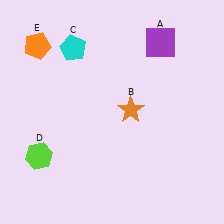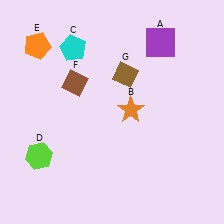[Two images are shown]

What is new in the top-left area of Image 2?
A brown diamond (F) was added in the top-left area of Image 2.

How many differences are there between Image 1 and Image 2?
There are 2 differences between the two images.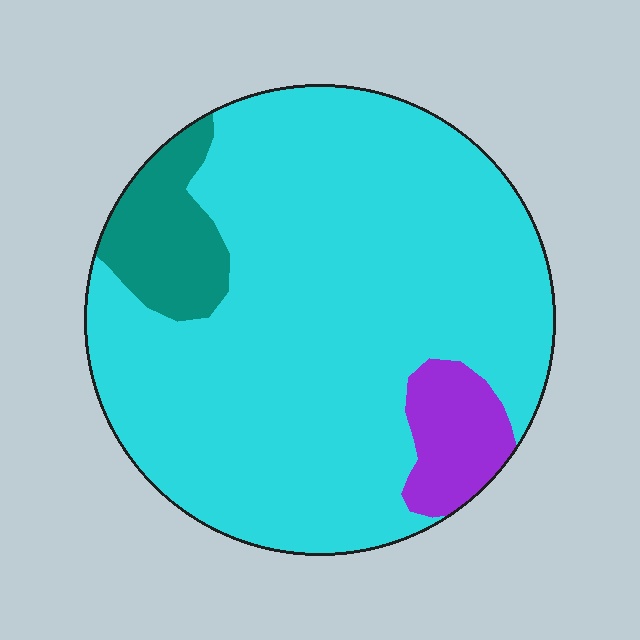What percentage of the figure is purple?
Purple takes up about one tenth (1/10) of the figure.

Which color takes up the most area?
Cyan, at roughly 85%.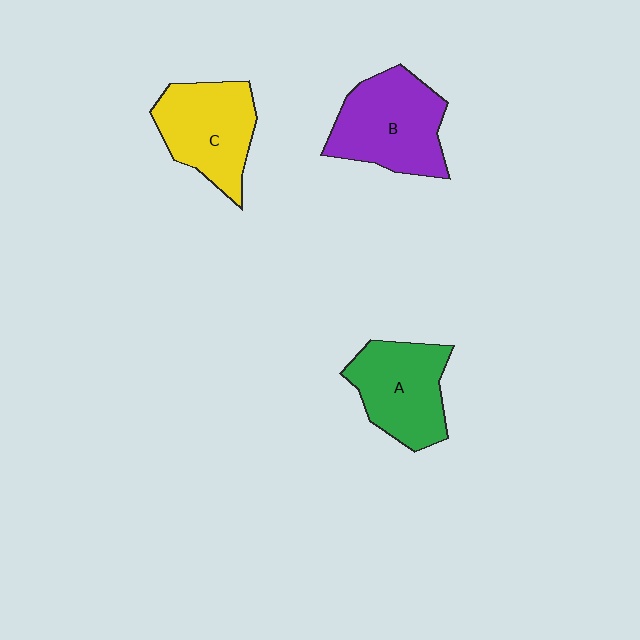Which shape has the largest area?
Shape B (purple).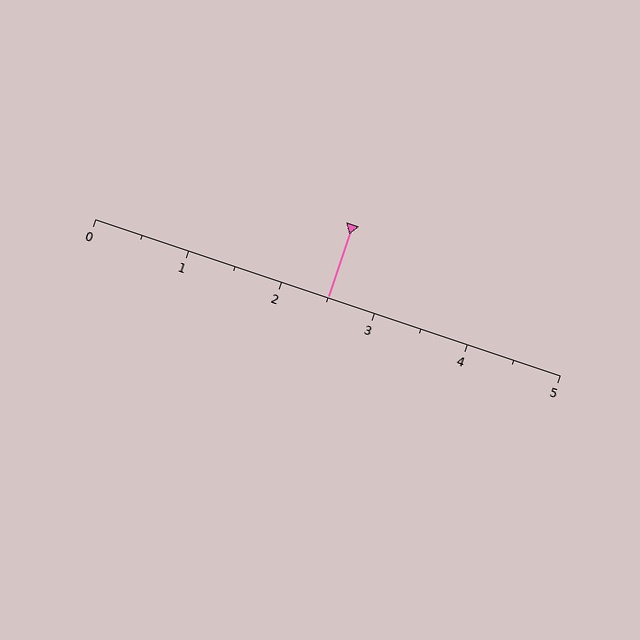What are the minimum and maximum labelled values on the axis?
The axis runs from 0 to 5.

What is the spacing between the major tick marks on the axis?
The major ticks are spaced 1 apart.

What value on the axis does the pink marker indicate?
The marker indicates approximately 2.5.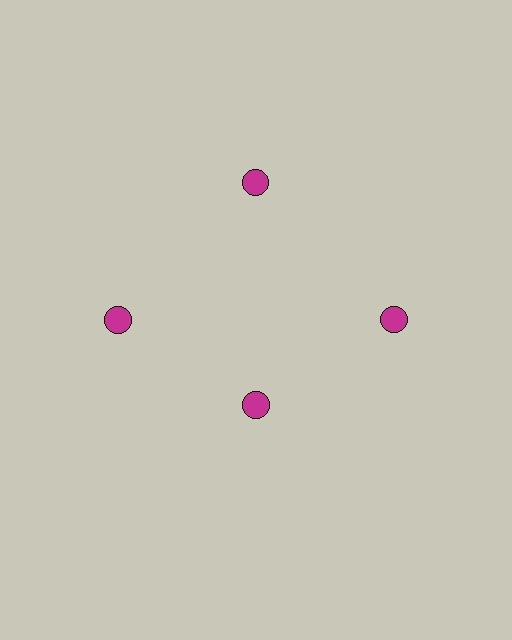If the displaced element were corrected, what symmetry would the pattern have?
It would have 4-fold rotational symmetry — the pattern would map onto itself every 90 degrees.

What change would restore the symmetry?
The symmetry would be restored by moving it outward, back onto the ring so that all 4 circles sit at equal angles and equal distance from the center.